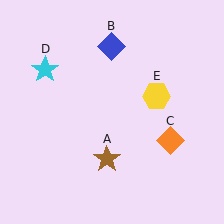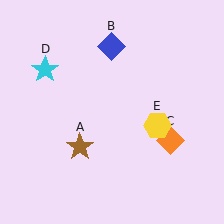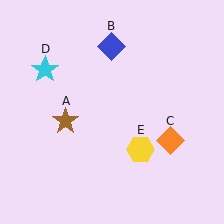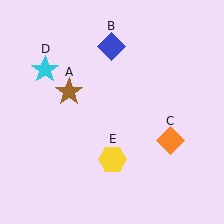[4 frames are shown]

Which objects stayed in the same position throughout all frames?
Blue diamond (object B) and orange diamond (object C) and cyan star (object D) remained stationary.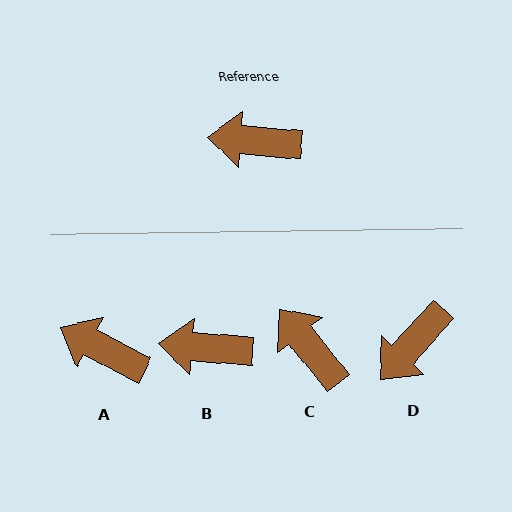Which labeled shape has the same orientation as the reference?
B.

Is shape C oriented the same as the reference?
No, it is off by about 46 degrees.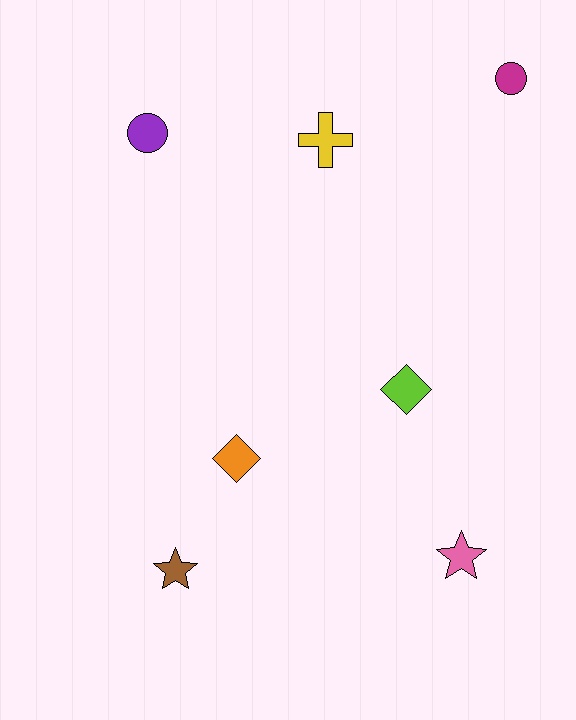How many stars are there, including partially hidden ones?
There are 2 stars.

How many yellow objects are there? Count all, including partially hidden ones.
There is 1 yellow object.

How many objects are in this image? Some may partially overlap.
There are 7 objects.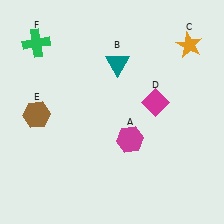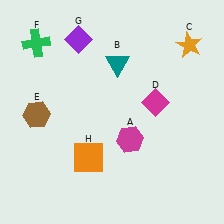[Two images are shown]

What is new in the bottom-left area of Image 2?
An orange square (H) was added in the bottom-left area of Image 2.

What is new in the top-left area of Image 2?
A purple diamond (G) was added in the top-left area of Image 2.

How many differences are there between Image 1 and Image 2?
There are 2 differences between the two images.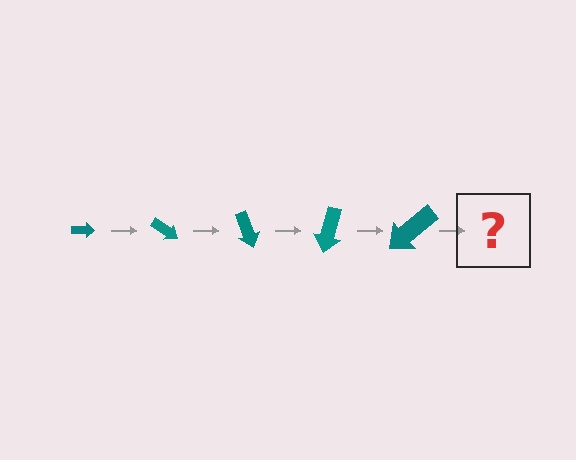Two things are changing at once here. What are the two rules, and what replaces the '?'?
The two rules are that the arrow grows larger each step and it rotates 35 degrees each step. The '?' should be an arrow, larger than the previous one and rotated 175 degrees from the start.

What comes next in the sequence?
The next element should be an arrow, larger than the previous one and rotated 175 degrees from the start.